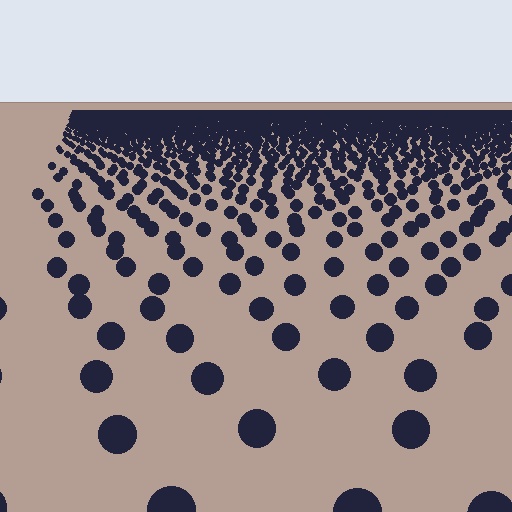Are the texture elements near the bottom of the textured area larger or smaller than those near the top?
Larger. Near the bottom, elements are closer to the viewer and appear at a bigger on-screen size.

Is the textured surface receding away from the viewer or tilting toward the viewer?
The surface is receding away from the viewer. Texture elements get smaller and denser toward the top.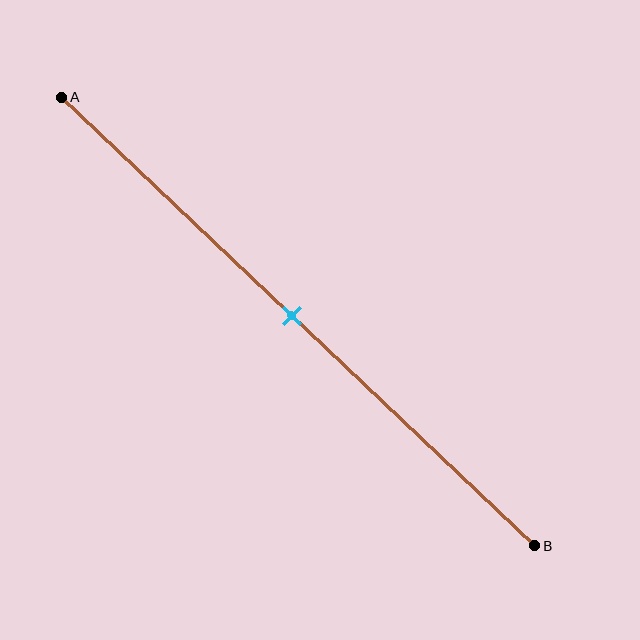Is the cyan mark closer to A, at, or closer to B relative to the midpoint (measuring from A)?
The cyan mark is approximately at the midpoint of segment AB.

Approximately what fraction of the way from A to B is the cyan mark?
The cyan mark is approximately 50% of the way from A to B.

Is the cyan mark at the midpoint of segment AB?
Yes, the mark is approximately at the midpoint.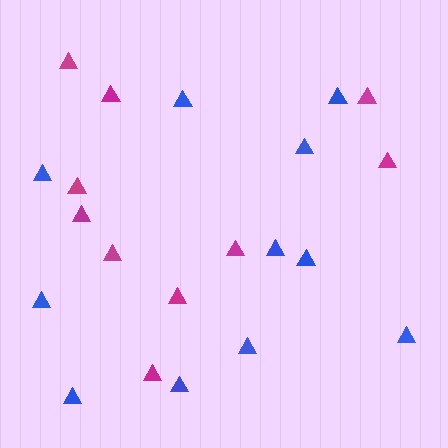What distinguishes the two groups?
There are 2 groups: one group of magenta triangles (10) and one group of blue triangles (11).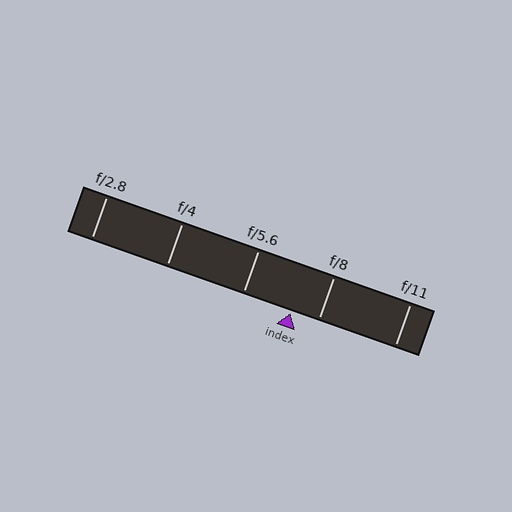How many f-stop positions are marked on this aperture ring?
There are 5 f-stop positions marked.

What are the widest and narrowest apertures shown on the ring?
The widest aperture shown is f/2.8 and the narrowest is f/11.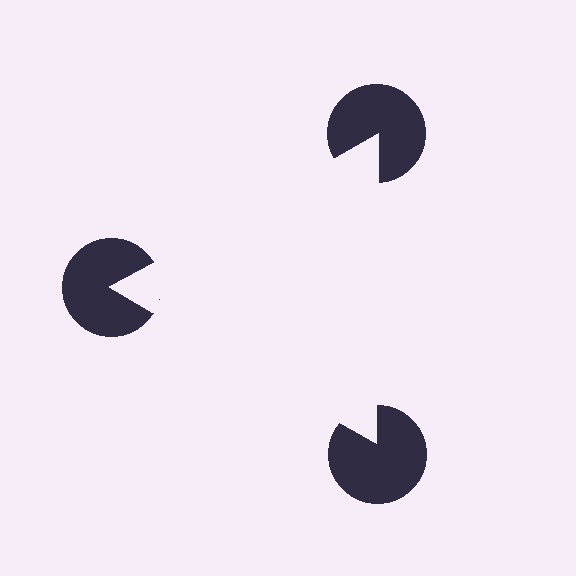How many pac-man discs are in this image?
There are 3 — one at each vertex of the illusory triangle.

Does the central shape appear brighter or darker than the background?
It typically appears slightly brighter than the background, even though no actual brightness change is drawn.